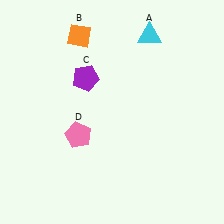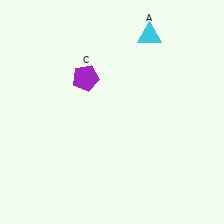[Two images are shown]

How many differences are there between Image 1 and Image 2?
There are 2 differences between the two images.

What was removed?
The pink pentagon (D), the orange diamond (B) were removed in Image 2.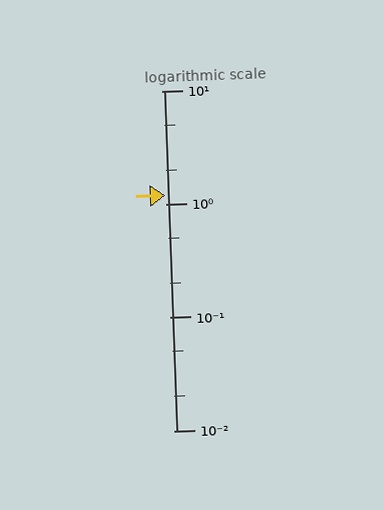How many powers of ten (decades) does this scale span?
The scale spans 3 decades, from 0.01 to 10.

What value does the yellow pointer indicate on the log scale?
The pointer indicates approximately 1.2.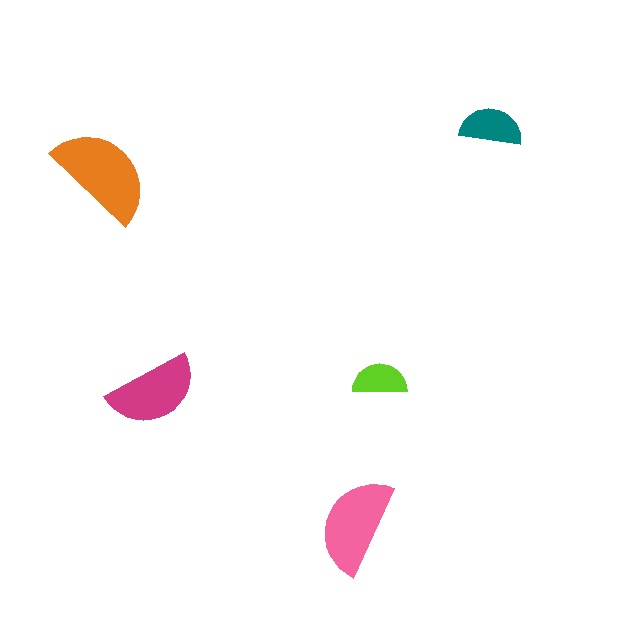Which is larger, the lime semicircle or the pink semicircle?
The pink one.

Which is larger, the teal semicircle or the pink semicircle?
The pink one.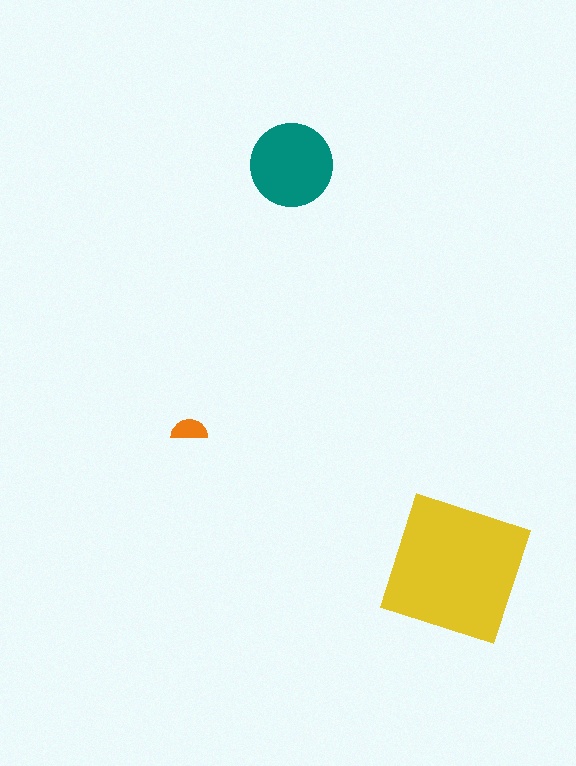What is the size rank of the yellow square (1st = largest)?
1st.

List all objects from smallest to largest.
The orange semicircle, the teal circle, the yellow square.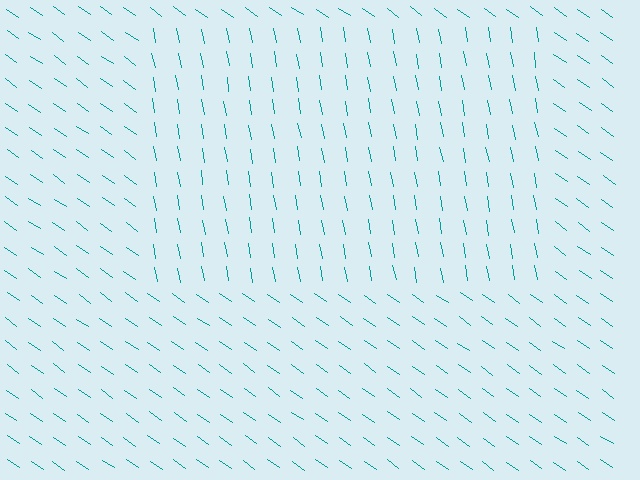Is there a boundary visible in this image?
Yes, there is a texture boundary formed by a change in line orientation.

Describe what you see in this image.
The image is filled with small teal line segments. A rectangle region in the image has lines oriented differently from the surrounding lines, creating a visible texture boundary.